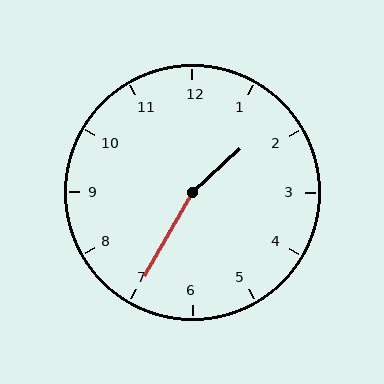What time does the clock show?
1:35.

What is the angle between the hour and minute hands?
Approximately 162 degrees.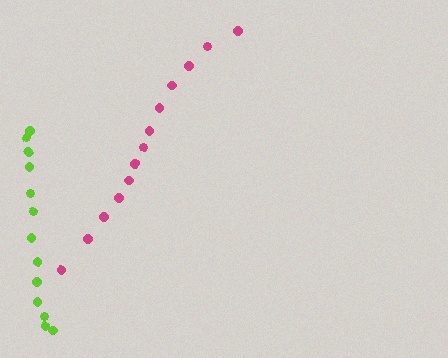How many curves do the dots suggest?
There are 2 distinct paths.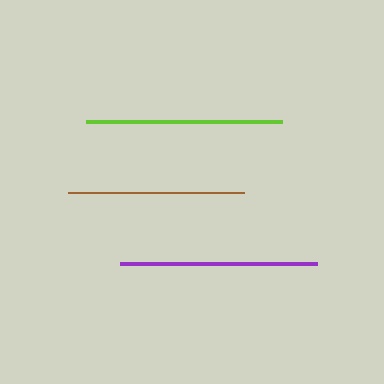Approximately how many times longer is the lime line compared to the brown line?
The lime line is approximately 1.1 times the length of the brown line.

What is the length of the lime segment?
The lime segment is approximately 195 pixels long.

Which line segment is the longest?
The purple line is the longest at approximately 196 pixels.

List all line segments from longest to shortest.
From longest to shortest: purple, lime, brown.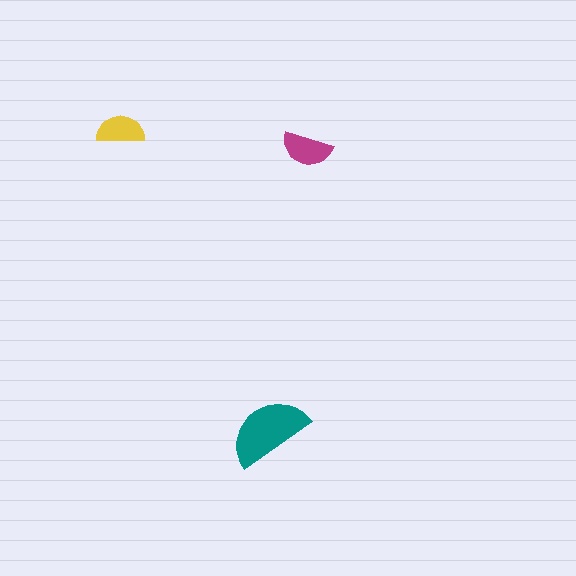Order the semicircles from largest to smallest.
the teal one, the magenta one, the yellow one.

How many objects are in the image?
There are 3 objects in the image.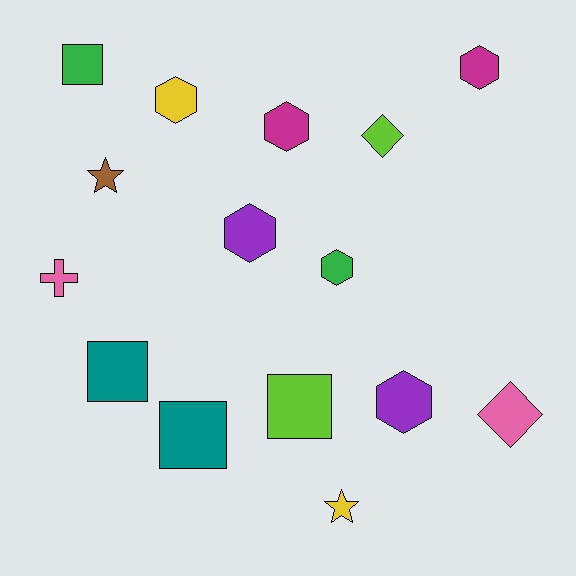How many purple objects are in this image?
There are 2 purple objects.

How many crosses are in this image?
There is 1 cross.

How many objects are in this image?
There are 15 objects.